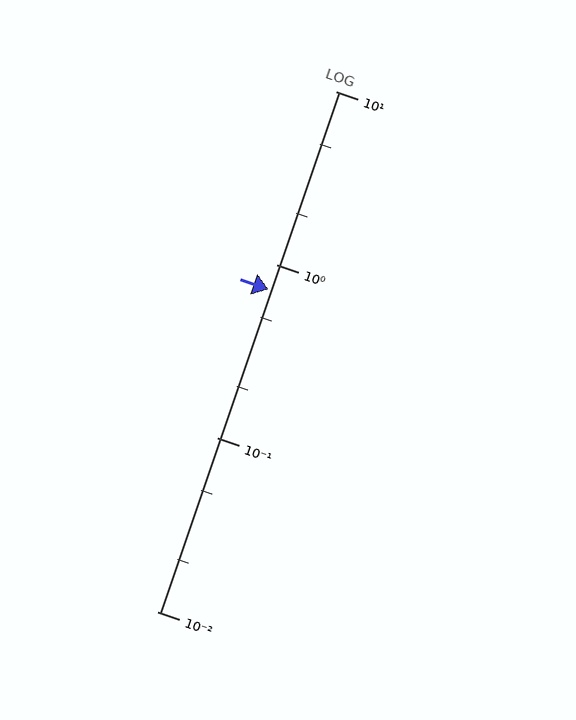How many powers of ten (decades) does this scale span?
The scale spans 3 decades, from 0.01 to 10.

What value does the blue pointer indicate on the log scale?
The pointer indicates approximately 0.72.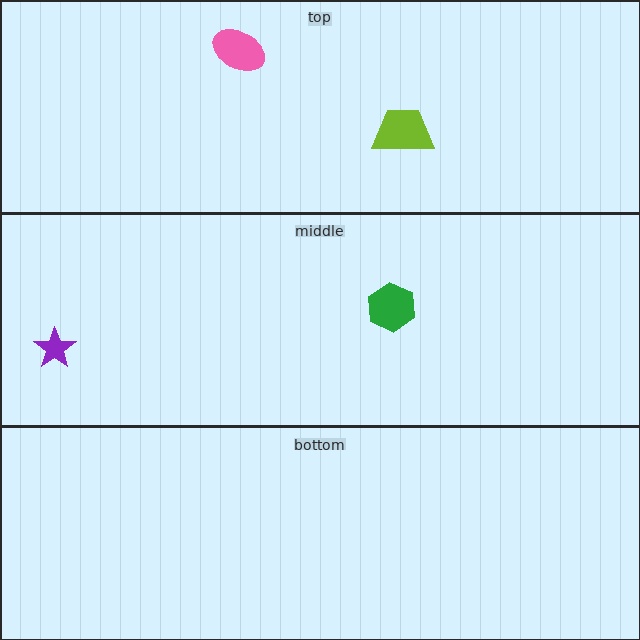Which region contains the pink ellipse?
The top region.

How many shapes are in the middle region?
2.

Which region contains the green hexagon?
The middle region.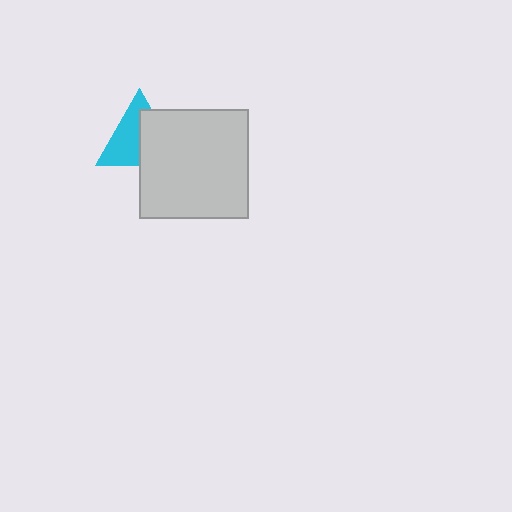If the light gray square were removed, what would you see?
You would see the complete cyan triangle.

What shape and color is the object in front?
The object in front is a light gray square.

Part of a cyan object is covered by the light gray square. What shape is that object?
It is a triangle.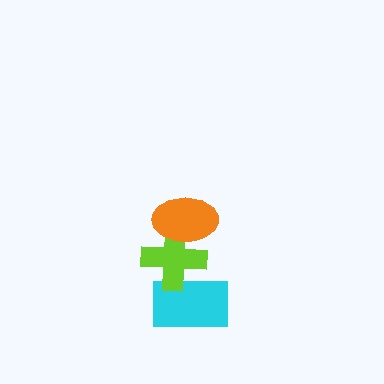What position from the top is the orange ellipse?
The orange ellipse is 1st from the top.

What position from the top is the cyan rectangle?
The cyan rectangle is 3rd from the top.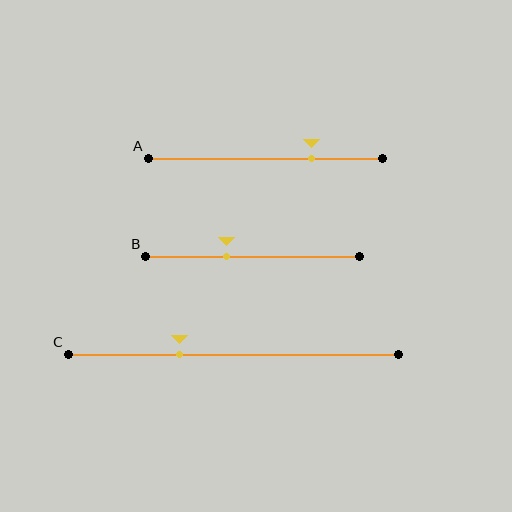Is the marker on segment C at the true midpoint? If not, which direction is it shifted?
No, the marker on segment C is shifted to the left by about 16% of the segment length.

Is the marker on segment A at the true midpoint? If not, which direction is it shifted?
No, the marker on segment A is shifted to the right by about 20% of the segment length.